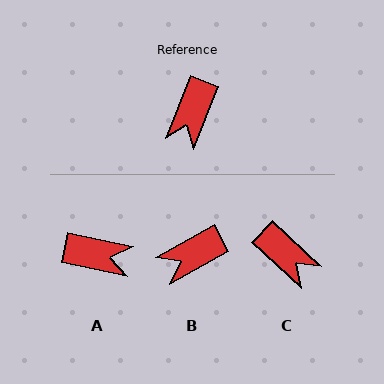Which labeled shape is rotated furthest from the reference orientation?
A, about 100 degrees away.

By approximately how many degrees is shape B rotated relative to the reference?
Approximately 38 degrees clockwise.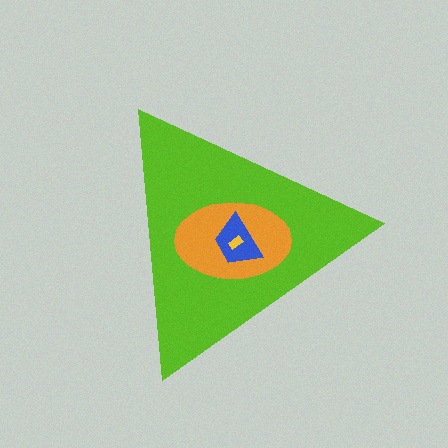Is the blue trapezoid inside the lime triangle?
Yes.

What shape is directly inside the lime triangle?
The orange ellipse.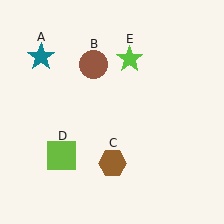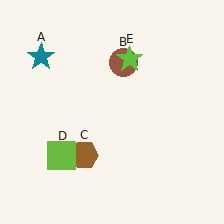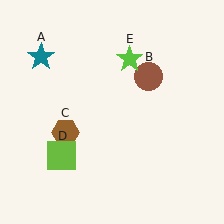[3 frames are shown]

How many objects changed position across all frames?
2 objects changed position: brown circle (object B), brown hexagon (object C).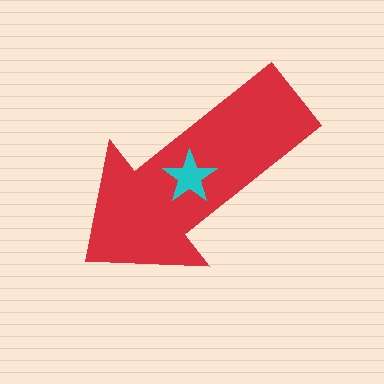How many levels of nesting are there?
2.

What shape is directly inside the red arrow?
The cyan star.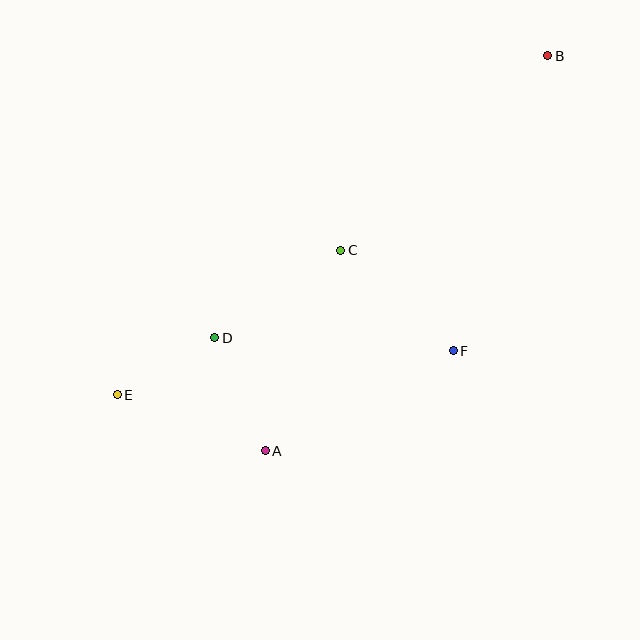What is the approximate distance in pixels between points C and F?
The distance between C and F is approximately 151 pixels.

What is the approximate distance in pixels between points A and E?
The distance between A and E is approximately 158 pixels.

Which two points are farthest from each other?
Points B and E are farthest from each other.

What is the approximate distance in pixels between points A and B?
The distance between A and B is approximately 486 pixels.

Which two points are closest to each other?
Points D and E are closest to each other.